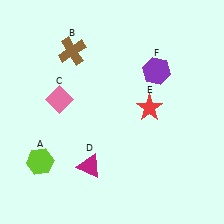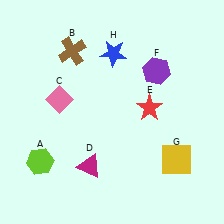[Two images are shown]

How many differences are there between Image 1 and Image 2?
There are 2 differences between the two images.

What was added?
A yellow square (G), a blue star (H) were added in Image 2.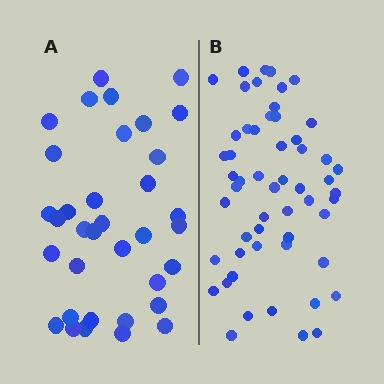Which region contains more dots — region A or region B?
Region B (the right region) has more dots.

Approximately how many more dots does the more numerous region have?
Region B has approximately 20 more dots than region A.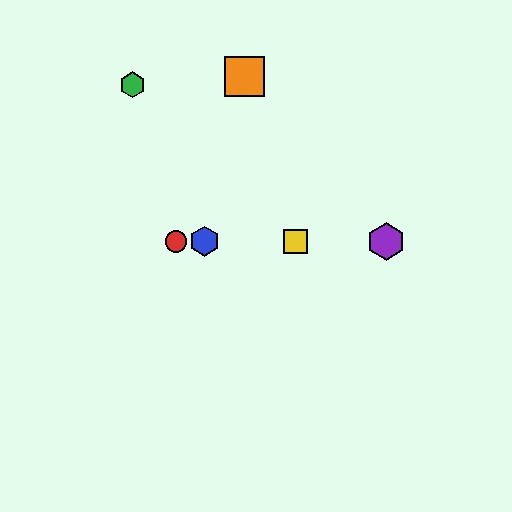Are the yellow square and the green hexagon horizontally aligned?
No, the yellow square is at y≈241 and the green hexagon is at y≈85.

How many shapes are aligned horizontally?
4 shapes (the red circle, the blue hexagon, the yellow square, the purple hexagon) are aligned horizontally.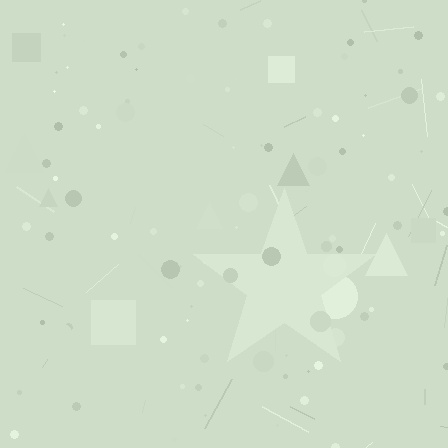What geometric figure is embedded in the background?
A star is embedded in the background.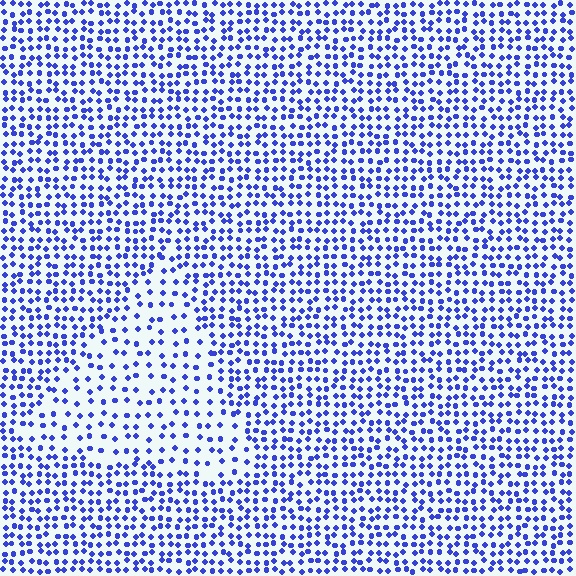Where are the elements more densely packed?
The elements are more densely packed outside the triangle boundary.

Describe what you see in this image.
The image contains small blue elements arranged at two different densities. A triangle-shaped region is visible where the elements are less densely packed than the surrounding area.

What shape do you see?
I see a triangle.